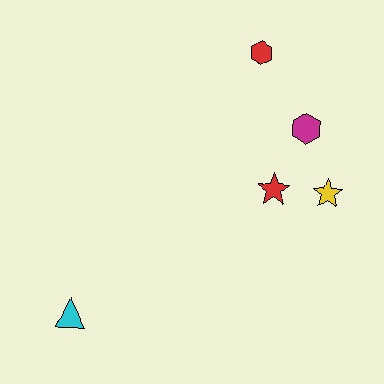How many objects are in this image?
There are 5 objects.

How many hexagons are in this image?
There are 2 hexagons.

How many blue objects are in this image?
There are no blue objects.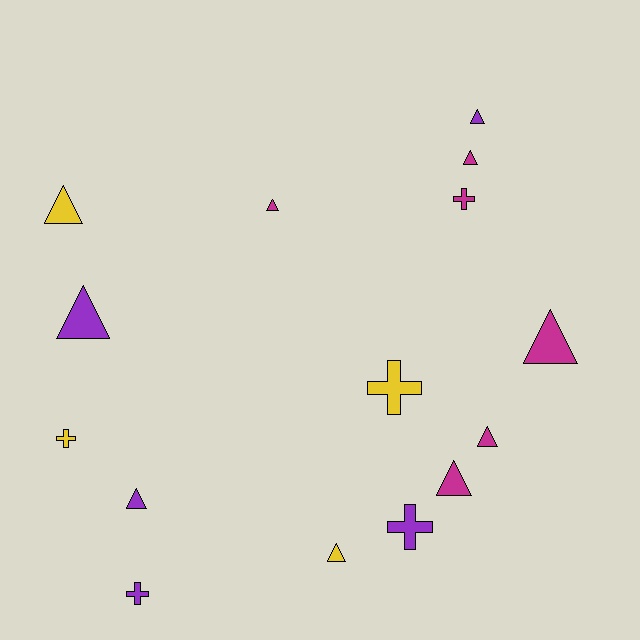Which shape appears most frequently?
Triangle, with 10 objects.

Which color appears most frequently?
Magenta, with 6 objects.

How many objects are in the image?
There are 15 objects.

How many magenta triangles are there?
There are 5 magenta triangles.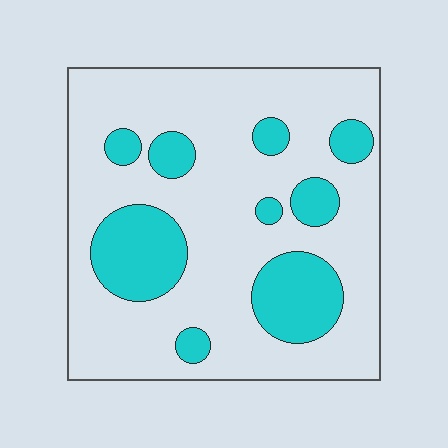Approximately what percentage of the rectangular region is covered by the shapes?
Approximately 25%.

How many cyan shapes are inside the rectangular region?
9.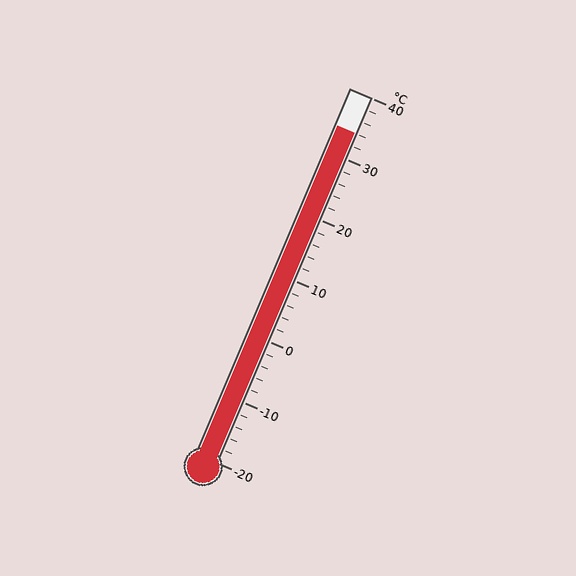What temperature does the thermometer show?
The thermometer shows approximately 34°C.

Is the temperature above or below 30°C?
The temperature is above 30°C.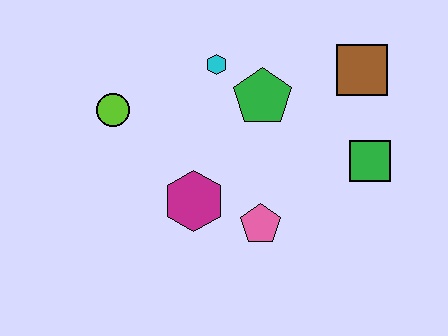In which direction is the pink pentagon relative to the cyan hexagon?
The pink pentagon is below the cyan hexagon.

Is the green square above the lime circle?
No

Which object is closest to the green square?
The brown square is closest to the green square.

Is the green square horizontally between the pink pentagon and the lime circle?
No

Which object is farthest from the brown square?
The lime circle is farthest from the brown square.